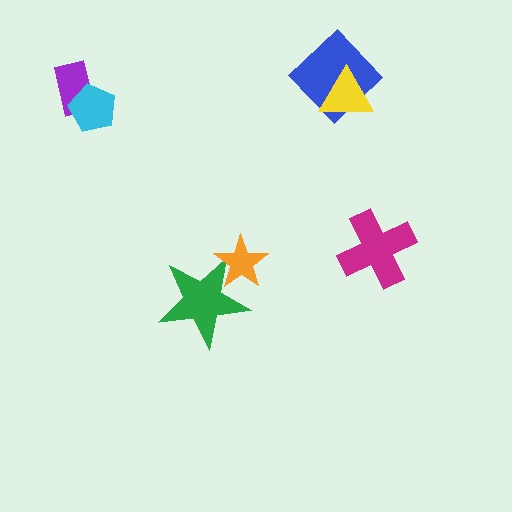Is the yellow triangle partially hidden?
No, no other shape covers it.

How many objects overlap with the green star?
1 object overlaps with the green star.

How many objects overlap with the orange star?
1 object overlaps with the orange star.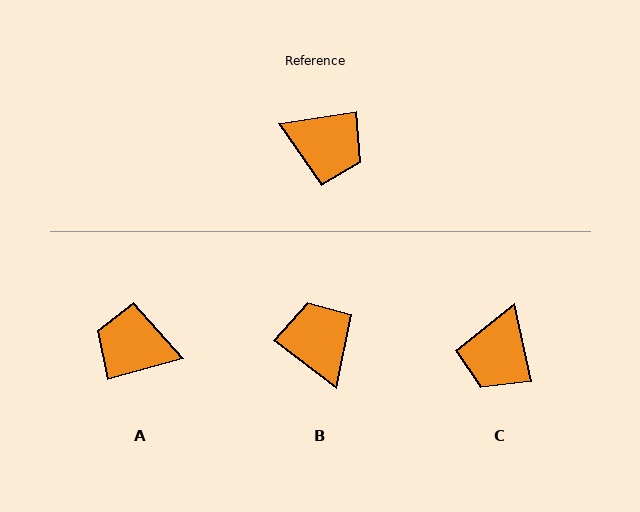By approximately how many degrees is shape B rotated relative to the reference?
Approximately 134 degrees counter-clockwise.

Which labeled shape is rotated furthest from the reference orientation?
A, about 173 degrees away.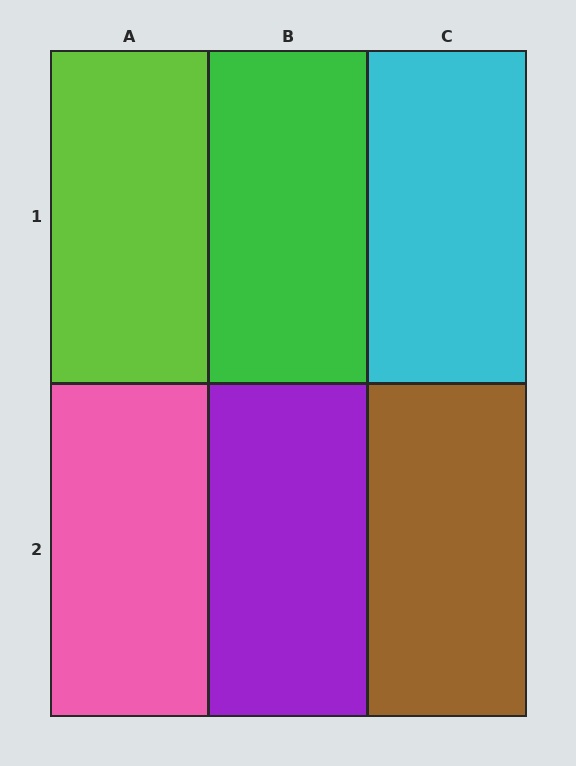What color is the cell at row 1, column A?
Lime.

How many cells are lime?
1 cell is lime.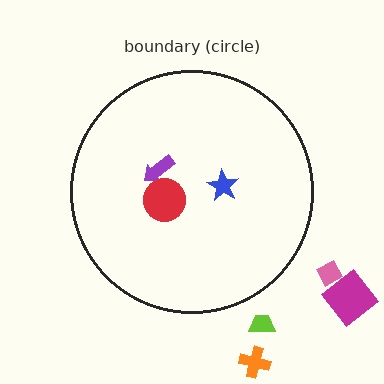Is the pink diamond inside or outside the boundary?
Outside.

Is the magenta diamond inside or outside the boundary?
Outside.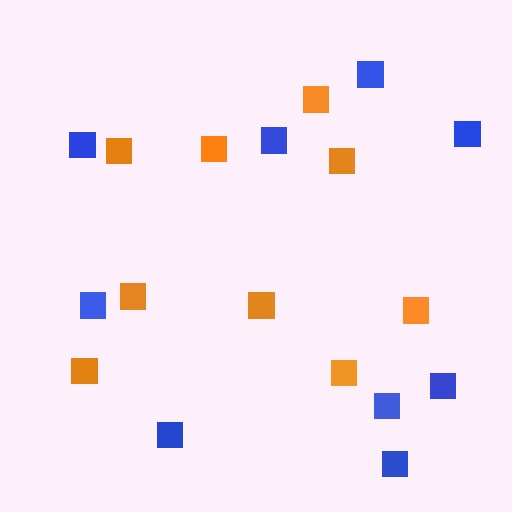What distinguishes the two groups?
There are 2 groups: one group of blue squares (9) and one group of orange squares (9).